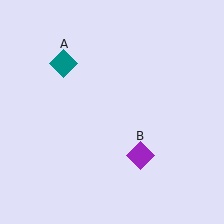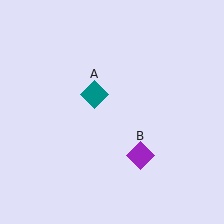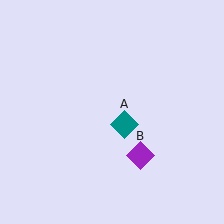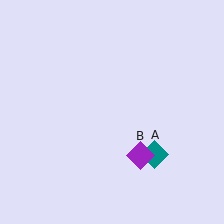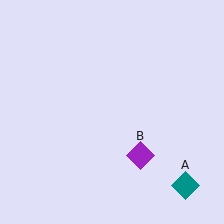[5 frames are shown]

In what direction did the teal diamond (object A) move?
The teal diamond (object A) moved down and to the right.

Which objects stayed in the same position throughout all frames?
Purple diamond (object B) remained stationary.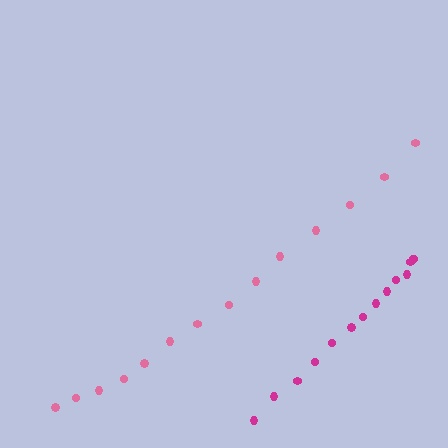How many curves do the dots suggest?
There are 2 distinct paths.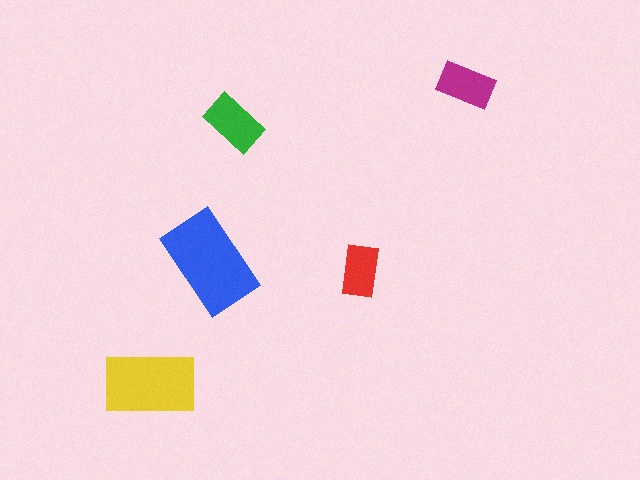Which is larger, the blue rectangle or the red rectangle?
The blue one.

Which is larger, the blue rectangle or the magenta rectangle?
The blue one.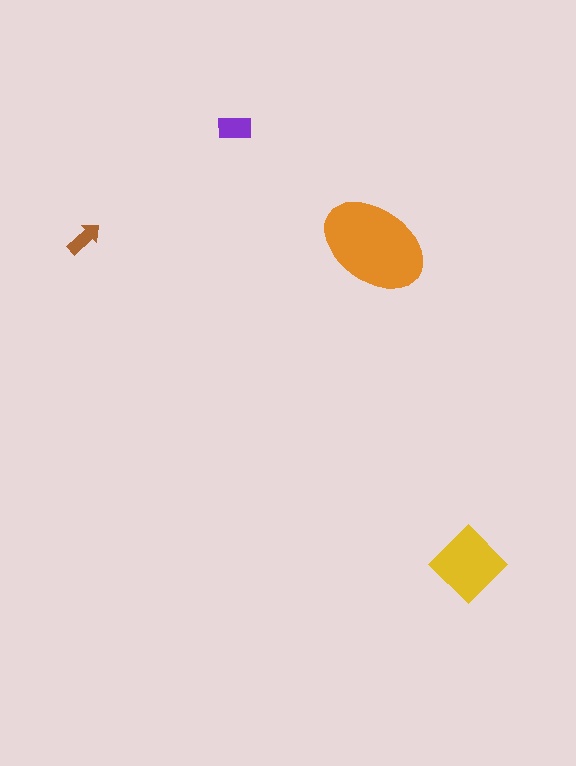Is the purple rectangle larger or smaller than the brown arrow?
Larger.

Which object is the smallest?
The brown arrow.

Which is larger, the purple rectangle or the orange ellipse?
The orange ellipse.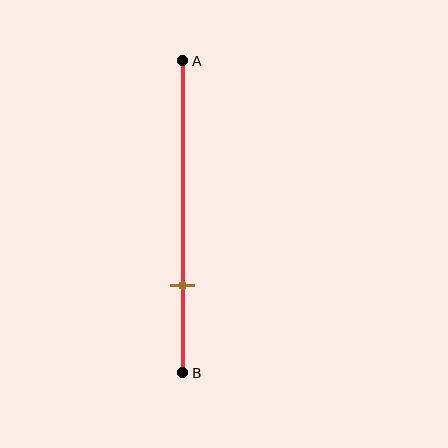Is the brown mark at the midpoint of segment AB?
No, the mark is at about 70% from A, not at the 50% midpoint.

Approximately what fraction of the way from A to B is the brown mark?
The brown mark is approximately 70% of the way from A to B.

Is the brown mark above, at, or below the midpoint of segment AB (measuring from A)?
The brown mark is below the midpoint of segment AB.